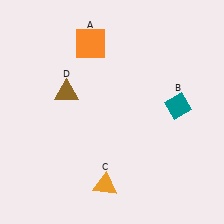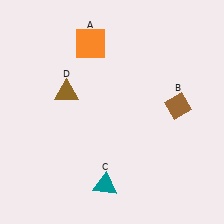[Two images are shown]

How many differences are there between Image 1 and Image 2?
There are 2 differences between the two images.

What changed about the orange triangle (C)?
In Image 1, C is orange. In Image 2, it changed to teal.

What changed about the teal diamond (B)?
In Image 1, B is teal. In Image 2, it changed to brown.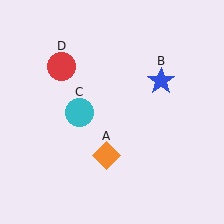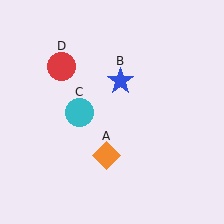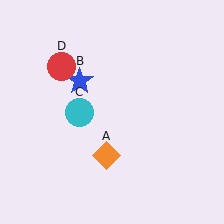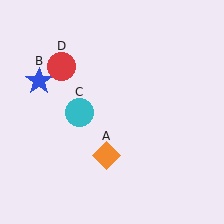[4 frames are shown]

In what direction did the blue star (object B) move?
The blue star (object B) moved left.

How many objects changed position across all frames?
1 object changed position: blue star (object B).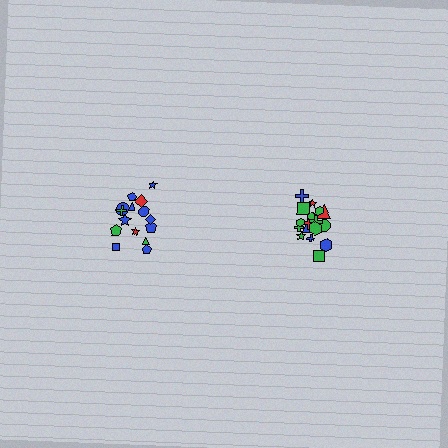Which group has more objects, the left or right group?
The right group.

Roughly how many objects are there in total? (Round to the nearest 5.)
Roughly 35 objects in total.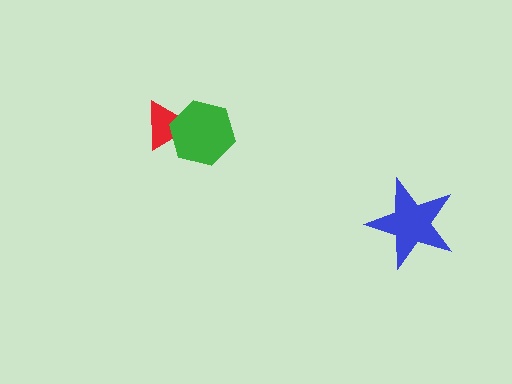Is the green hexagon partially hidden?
No, no other shape covers it.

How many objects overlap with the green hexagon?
1 object overlaps with the green hexagon.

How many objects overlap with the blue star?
0 objects overlap with the blue star.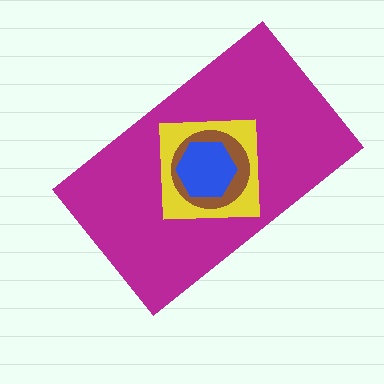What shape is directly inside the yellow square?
The brown circle.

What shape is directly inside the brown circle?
The blue hexagon.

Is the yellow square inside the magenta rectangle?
Yes.